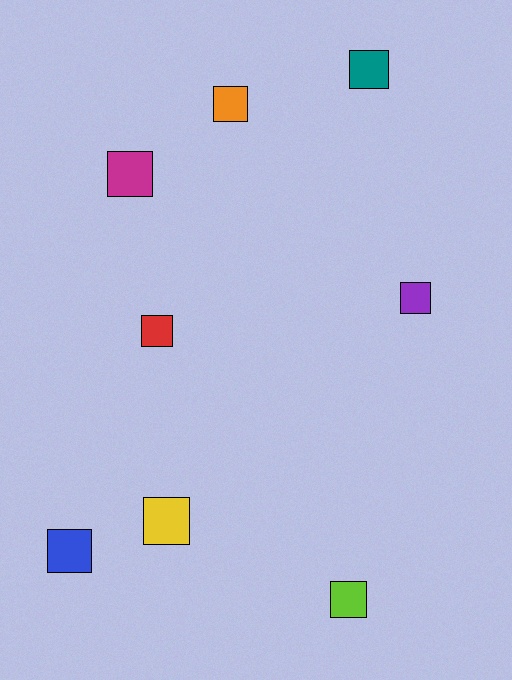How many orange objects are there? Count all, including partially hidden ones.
There is 1 orange object.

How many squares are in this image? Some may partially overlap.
There are 8 squares.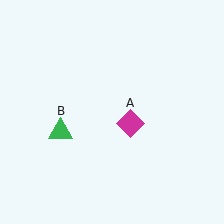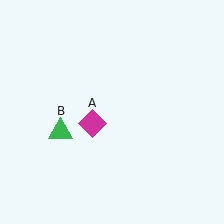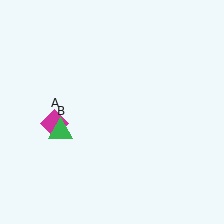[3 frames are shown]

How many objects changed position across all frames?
1 object changed position: magenta diamond (object A).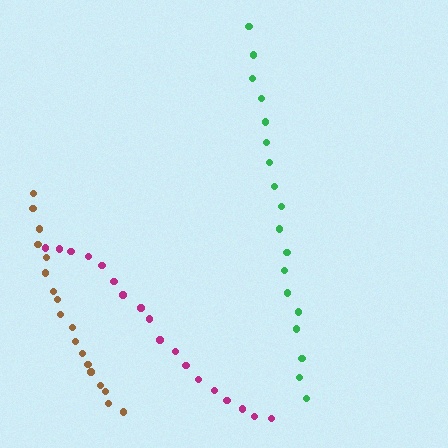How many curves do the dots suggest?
There are 3 distinct paths.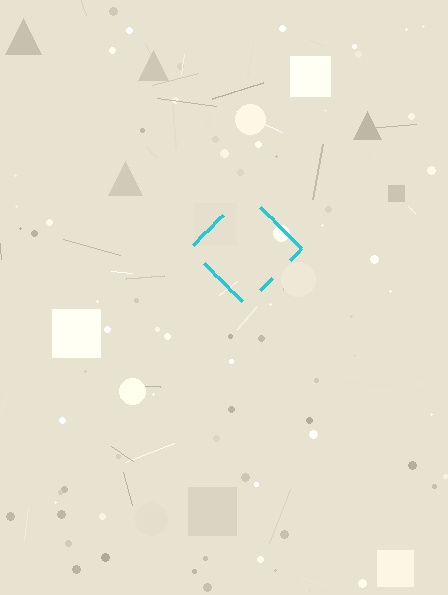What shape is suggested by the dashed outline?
The dashed outline suggests a diamond.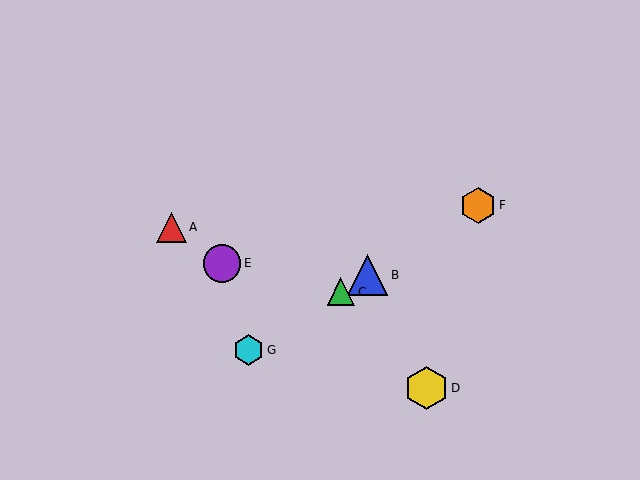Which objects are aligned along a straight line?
Objects B, C, F, G are aligned along a straight line.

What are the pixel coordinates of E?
Object E is at (222, 263).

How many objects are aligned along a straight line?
4 objects (B, C, F, G) are aligned along a straight line.